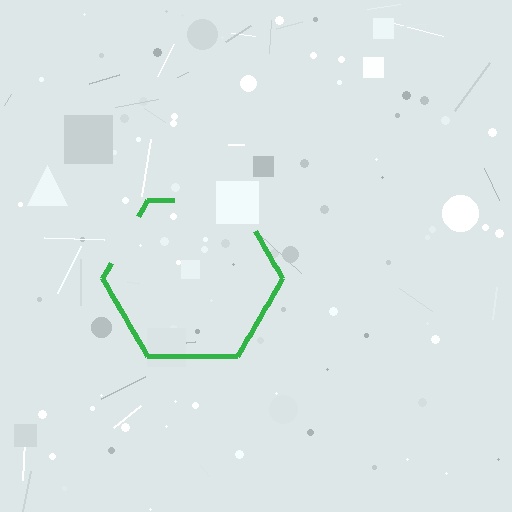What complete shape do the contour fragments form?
The contour fragments form a hexagon.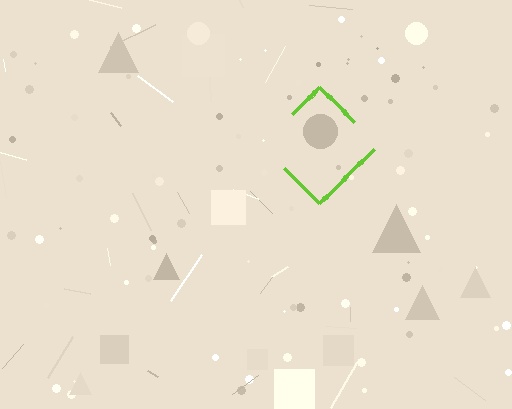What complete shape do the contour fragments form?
The contour fragments form a diamond.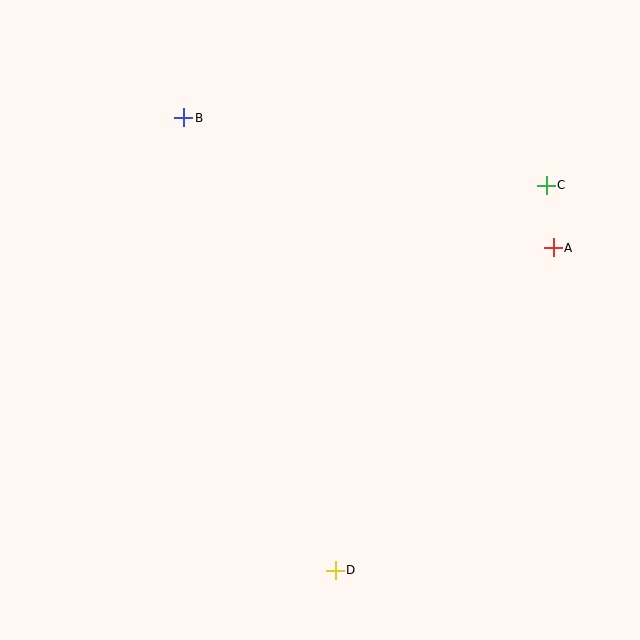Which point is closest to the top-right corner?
Point C is closest to the top-right corner.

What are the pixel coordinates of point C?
Point C is at (546, 185).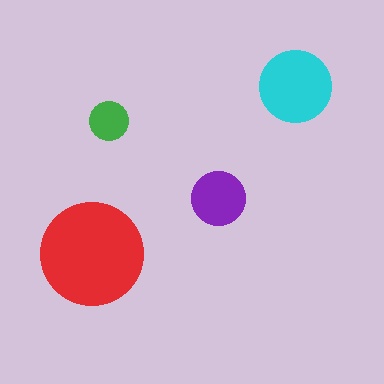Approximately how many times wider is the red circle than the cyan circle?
About 1.5 times wider.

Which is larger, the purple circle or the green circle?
The purple one.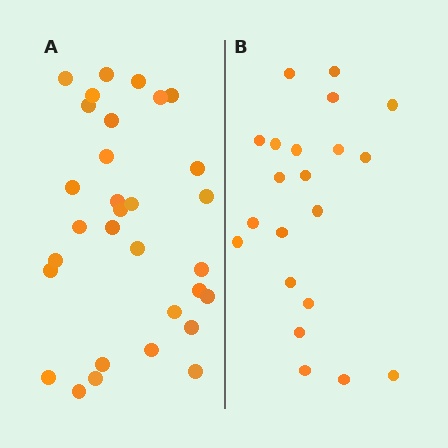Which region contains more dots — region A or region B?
Region A (the left region) has more dots.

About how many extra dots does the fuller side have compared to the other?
Region A has roughly 10 or so more dots than region B.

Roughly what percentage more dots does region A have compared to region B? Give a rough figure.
About 50% more.